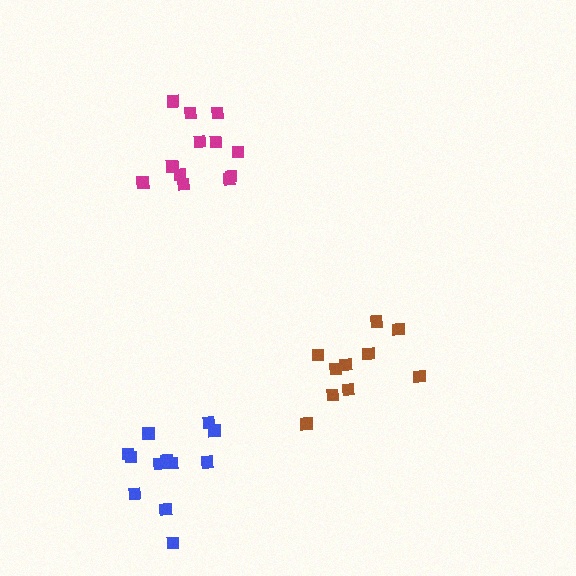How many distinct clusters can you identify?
There are 3 distinct clusters.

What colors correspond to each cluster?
The clusters are colored: magenta, blue, brown.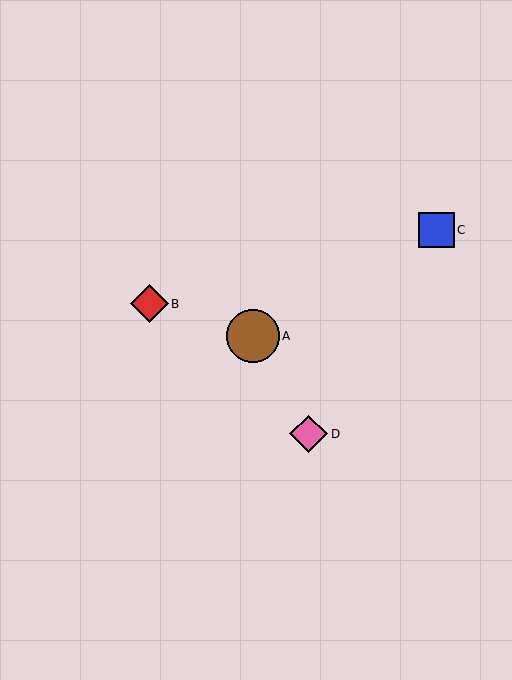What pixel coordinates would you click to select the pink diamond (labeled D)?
Click at (309, 434) to select the pink diamond D.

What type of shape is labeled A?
Shape A is a brown circle.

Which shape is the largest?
The brown circle (labeled A) is the largest.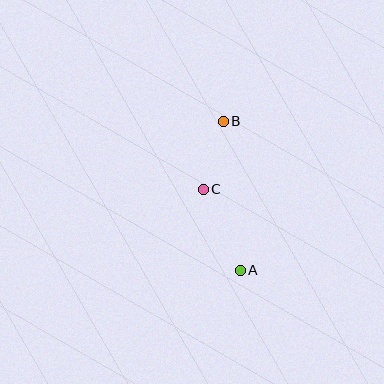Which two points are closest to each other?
Points B and C are closest to each other.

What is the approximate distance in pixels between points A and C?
The distance between A and C is approximately 89 pixels.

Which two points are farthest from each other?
Points A and B are farthest from each other.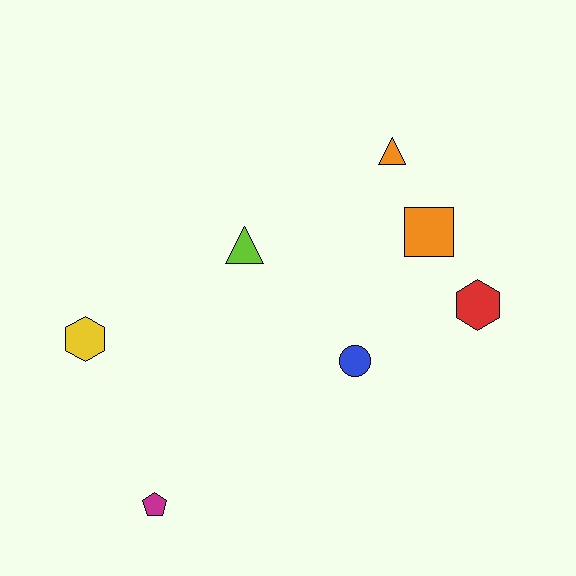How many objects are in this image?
There are 7 objects.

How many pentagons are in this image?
There is 1 pentagon.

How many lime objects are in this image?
There is 1 lime object.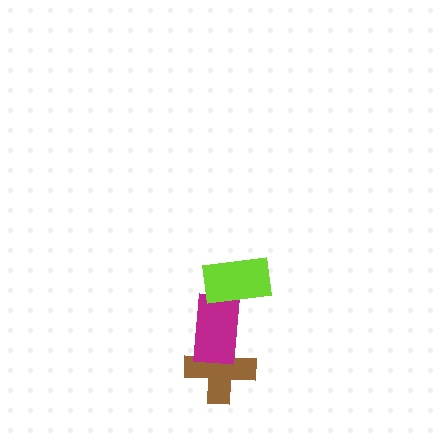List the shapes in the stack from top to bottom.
From top to bottom: the lime rectangle, the magenta rectangle, the brown cross.